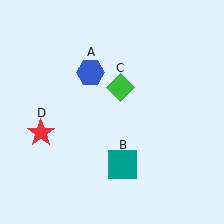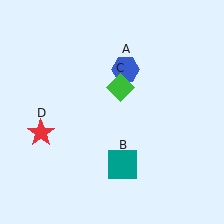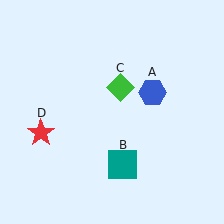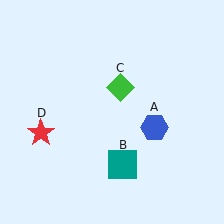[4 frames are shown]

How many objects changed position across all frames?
1 object changed position: blue hexagon (object A).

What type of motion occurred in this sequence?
The blue hexagon (object A) rotated clockwise around the center of the scene.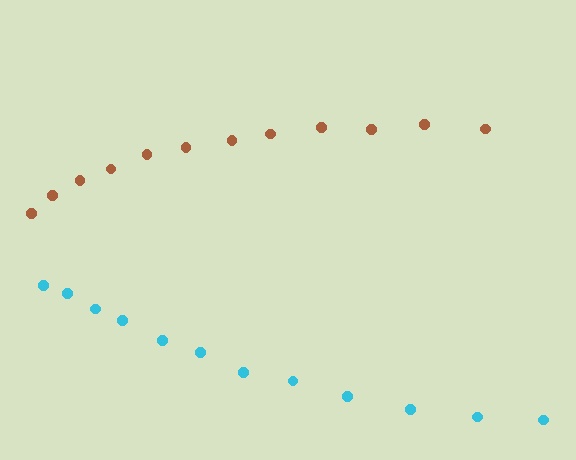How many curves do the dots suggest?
There are 2 distinct paths.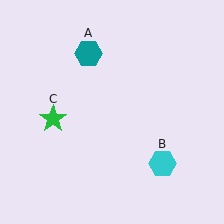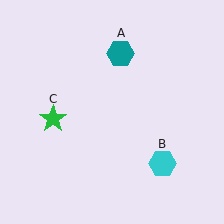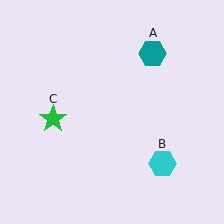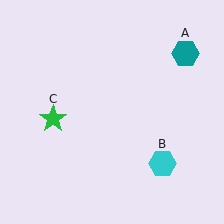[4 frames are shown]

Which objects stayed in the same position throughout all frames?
Cyan hexagon (object B) and green star (object C) remained stationary.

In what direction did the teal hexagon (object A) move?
The teal hexagon (object A) moved right.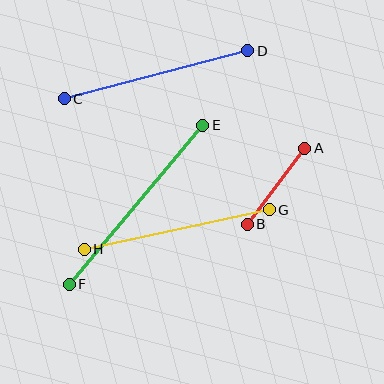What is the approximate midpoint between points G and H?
The midpoint is at approximately (177, 230) pixels.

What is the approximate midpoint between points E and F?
The midpoint is at approximately (136, 205) pixels.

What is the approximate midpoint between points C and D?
The midpoint is at approximately (156, 75) pixels.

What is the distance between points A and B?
The distance is approximately 95 pixels.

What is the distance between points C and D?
The distance is approximately 190 pixels.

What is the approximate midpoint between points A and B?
The midpoint is at approximately (276, 186) pixels.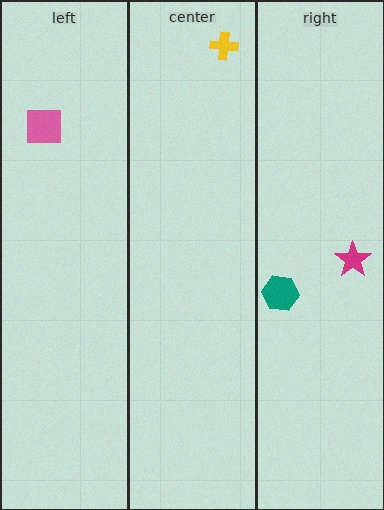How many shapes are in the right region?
2.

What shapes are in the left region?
The pink square.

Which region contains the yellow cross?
The center region.